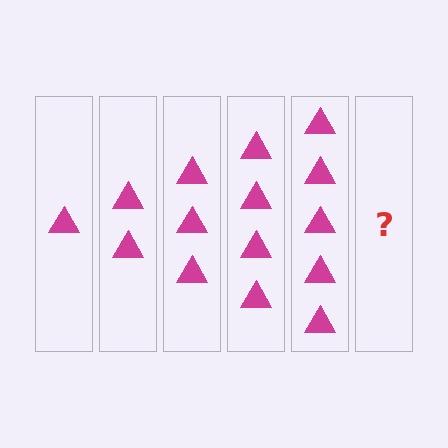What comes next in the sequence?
The next element should be 6 triangles.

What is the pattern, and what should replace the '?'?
The pattern is that each step adds one more triangle. The '?' should be 6 triangles.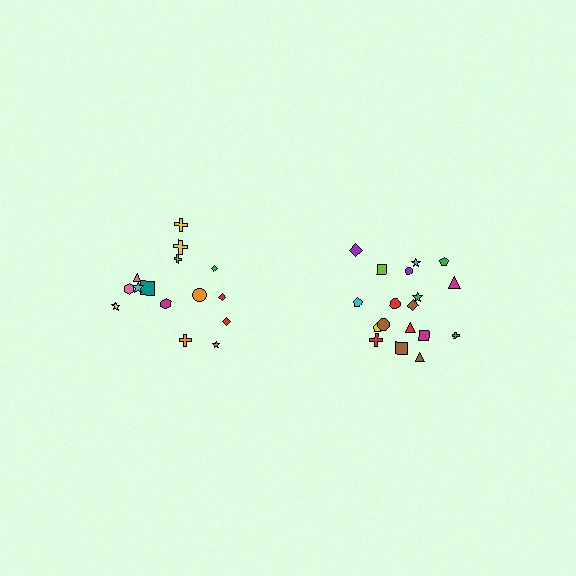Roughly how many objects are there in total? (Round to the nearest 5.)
Roughly 35 objects in total.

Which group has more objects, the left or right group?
The right group.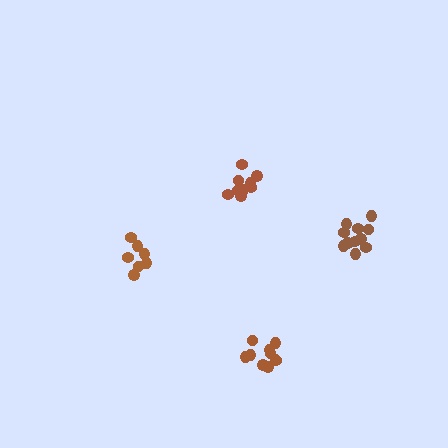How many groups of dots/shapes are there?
There are 4 groups.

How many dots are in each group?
Group 1: 9 dots, Group 2: 10 dots, Group 3: 7 dots, Group 4: 11 dots (37 total).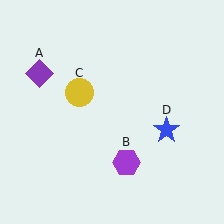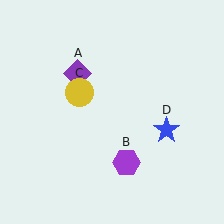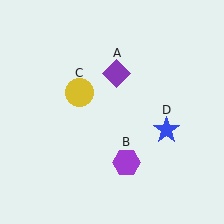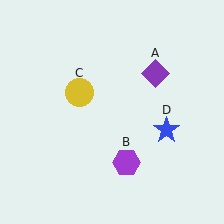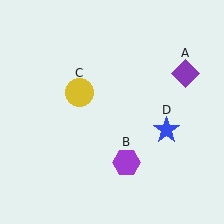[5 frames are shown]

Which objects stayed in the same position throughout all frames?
Purple hexagon (object B) and yellow circle (object C) and blue star (object D) remained stationary.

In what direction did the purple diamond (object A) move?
The purple diamond (object A) moved right.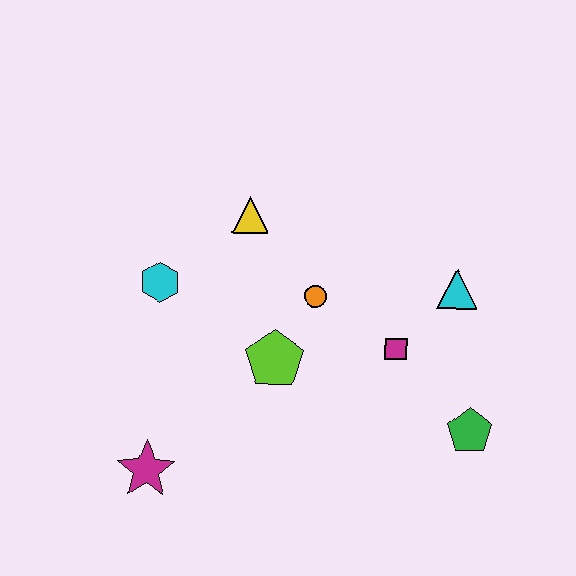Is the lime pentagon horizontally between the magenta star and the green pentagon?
Yes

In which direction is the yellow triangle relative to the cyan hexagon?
The yellow triangle is to the right of the cyan hexagon.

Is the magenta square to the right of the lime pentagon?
Yes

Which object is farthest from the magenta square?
The magenta star is farthest from the magenta square.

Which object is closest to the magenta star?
The lime pentagon is closest to the magenta star.